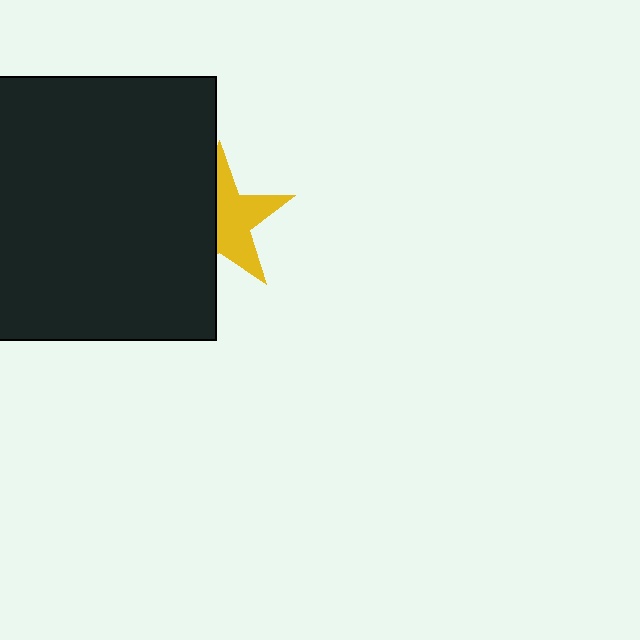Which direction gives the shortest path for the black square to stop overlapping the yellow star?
Moving left gives the shortest separation.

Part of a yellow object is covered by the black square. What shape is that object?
It is a star.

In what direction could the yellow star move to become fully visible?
The yellow star could move right. That would shift it out from behind the black square entirely.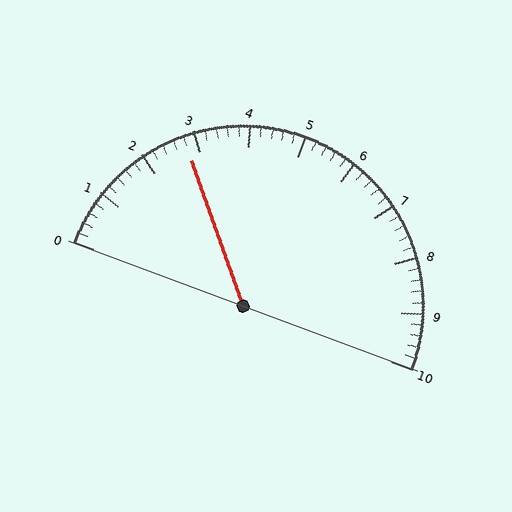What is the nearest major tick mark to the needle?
The nearest major tick mark is 3.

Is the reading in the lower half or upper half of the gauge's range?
The reading is in the lower half of the range (0 to 10).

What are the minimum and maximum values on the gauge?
The gauge ranges from 0 to 10.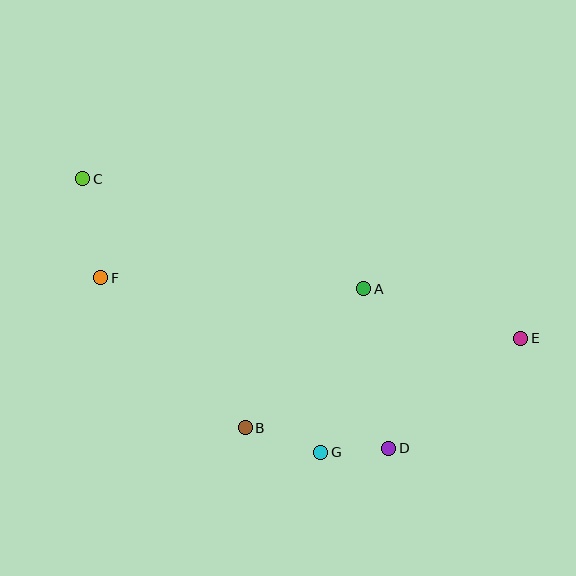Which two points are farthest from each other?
Points C and E are farthest from each other.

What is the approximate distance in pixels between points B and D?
The distance between B and D is approximately 145 pixels.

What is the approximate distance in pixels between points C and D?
The distance between C and D is approximately 408 pixels.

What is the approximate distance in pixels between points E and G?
The distance between E and G is approximately 230 pixels.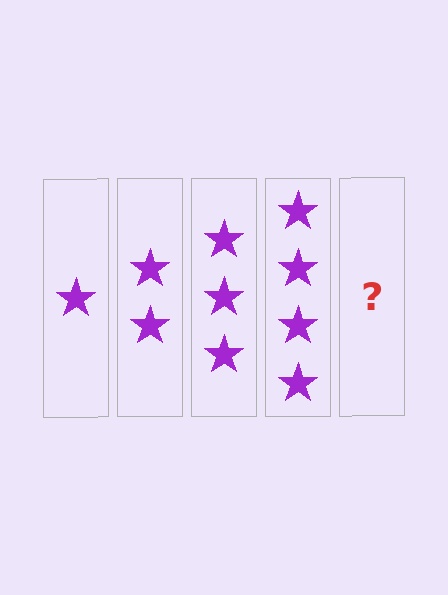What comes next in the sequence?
The next element should be 5 stars.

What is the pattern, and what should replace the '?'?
The pattern is that each step adds one more star. The '?' should be 5 stars.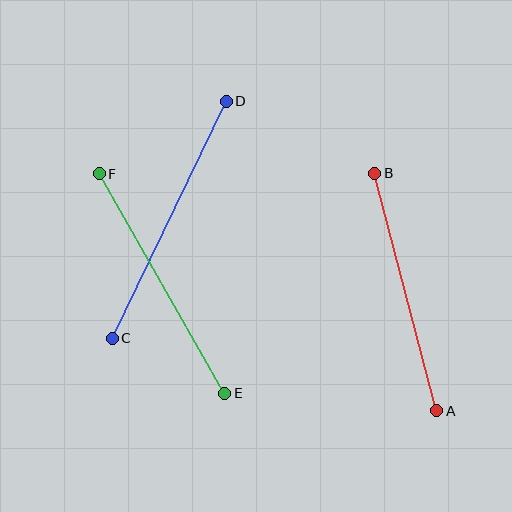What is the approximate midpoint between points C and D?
The midpoint is at approximately (169, 220) pixels.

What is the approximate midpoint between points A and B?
The midpoint is at approximately (406, 292) pixels.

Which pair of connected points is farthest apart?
Points C and D are farthest apart.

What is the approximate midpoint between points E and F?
The midpoint is at approximately (162, 283) pixels.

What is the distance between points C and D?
The distance is approximately 263 pixels.